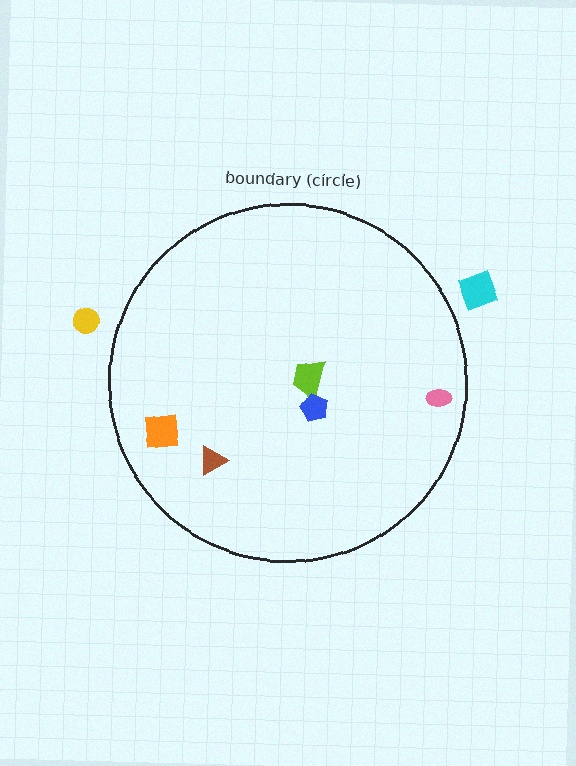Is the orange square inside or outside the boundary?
Inside.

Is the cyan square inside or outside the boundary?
Outside.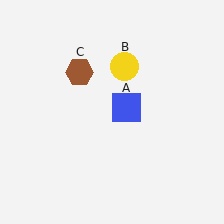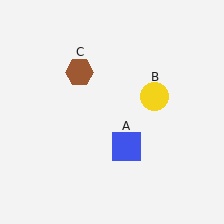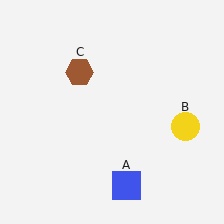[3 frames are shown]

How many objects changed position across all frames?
2 objects changed position: blue square (object A), yellow circle (object B).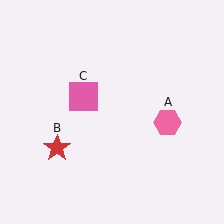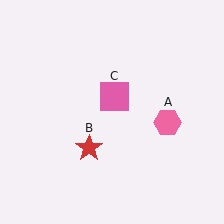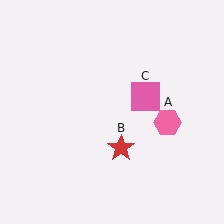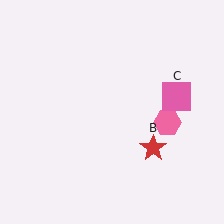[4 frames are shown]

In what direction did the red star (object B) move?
The red star (object B) moved right.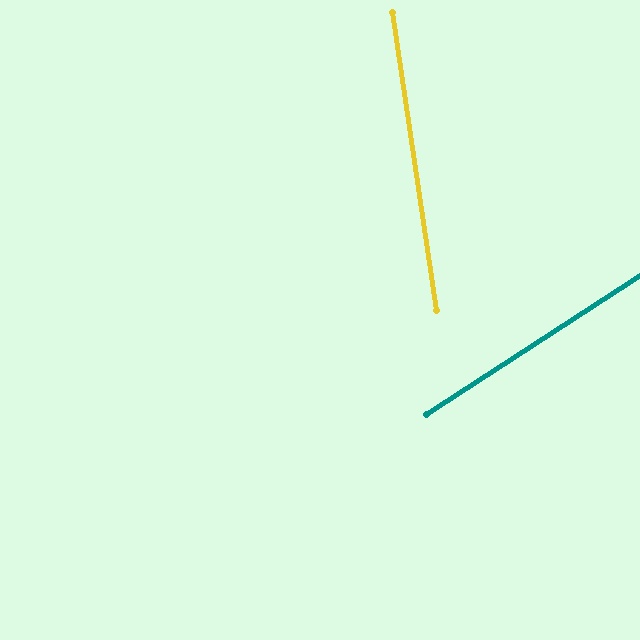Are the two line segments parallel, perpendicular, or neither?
Neither parallel nor perpendicular — they differ by about 65°.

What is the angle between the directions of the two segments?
Approximately 65 degrees.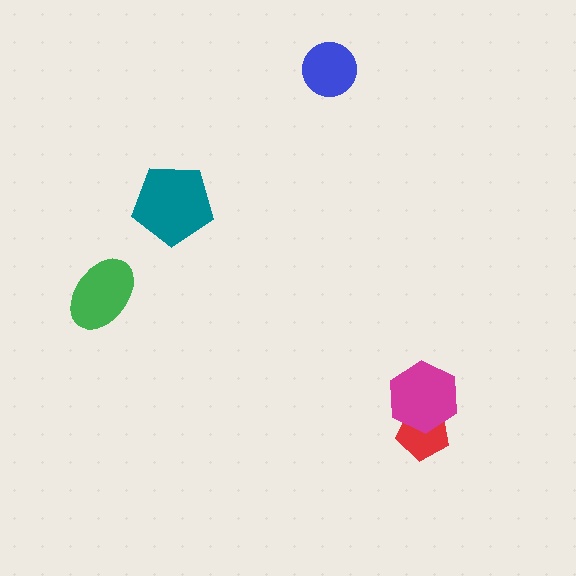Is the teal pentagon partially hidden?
No, no other shape covers it.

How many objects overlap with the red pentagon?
1 object overlaps with the red pentagon.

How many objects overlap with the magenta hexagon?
1 object overlaps with the magenta hexagon.